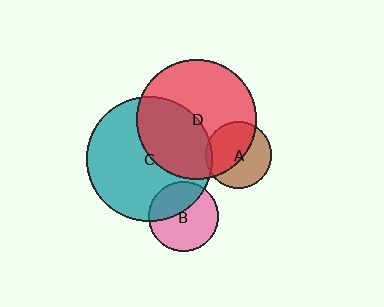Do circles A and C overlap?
Yes.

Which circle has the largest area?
Circle C (teal).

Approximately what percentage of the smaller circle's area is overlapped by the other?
Approximately 5%.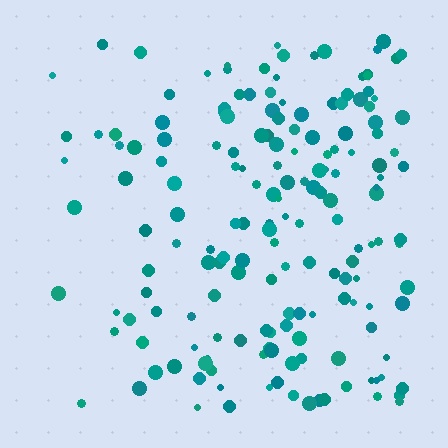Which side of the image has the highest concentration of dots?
The right.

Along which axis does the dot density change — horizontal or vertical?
Horizontal.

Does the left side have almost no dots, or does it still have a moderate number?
Still a moderate number, just noticeably fewer than the right.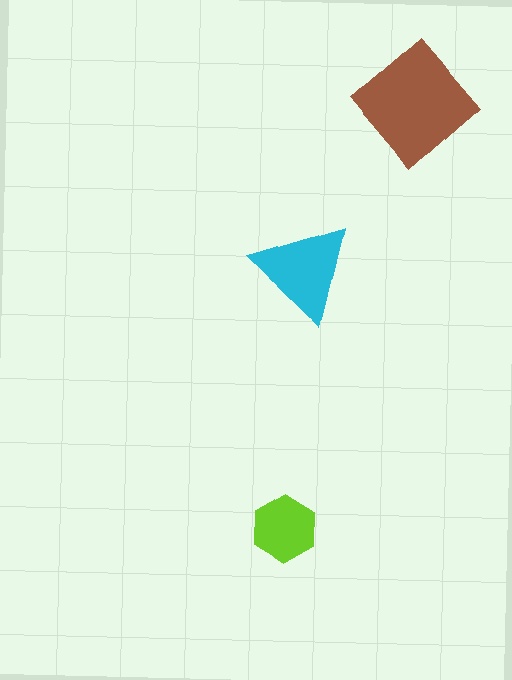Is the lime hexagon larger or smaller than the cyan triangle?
Smaller.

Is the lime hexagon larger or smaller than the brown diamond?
Smaller.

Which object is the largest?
The brown diamond.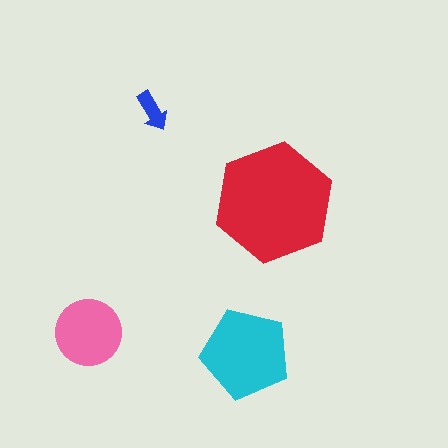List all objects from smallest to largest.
The blue arrow, the pink circle, the cyan pentagon, the red hexagon.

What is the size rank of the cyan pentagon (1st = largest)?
2nd.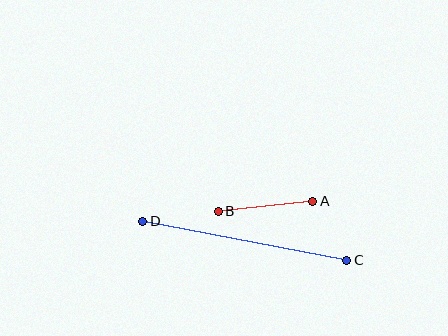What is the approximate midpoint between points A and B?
The midpoint is at approximately (265, 206) pixels.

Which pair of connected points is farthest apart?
Points C and D are farthest apart.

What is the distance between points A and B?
The distance is approximately 95 pixels.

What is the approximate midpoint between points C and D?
The midpoint is at approximately (245, 241) pixels.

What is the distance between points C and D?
The distance is approximately 208 pixels.